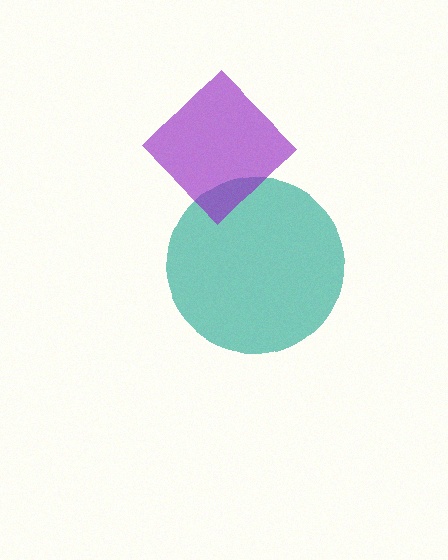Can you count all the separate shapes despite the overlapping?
Yes, there are 2 separate shapes.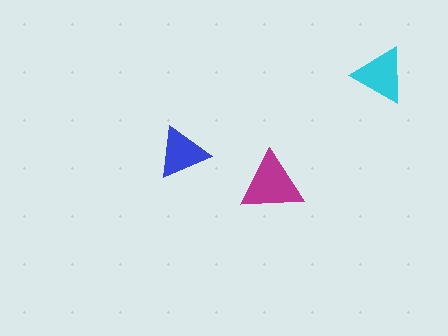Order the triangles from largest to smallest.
the magenta one, the cyan one, the blue one.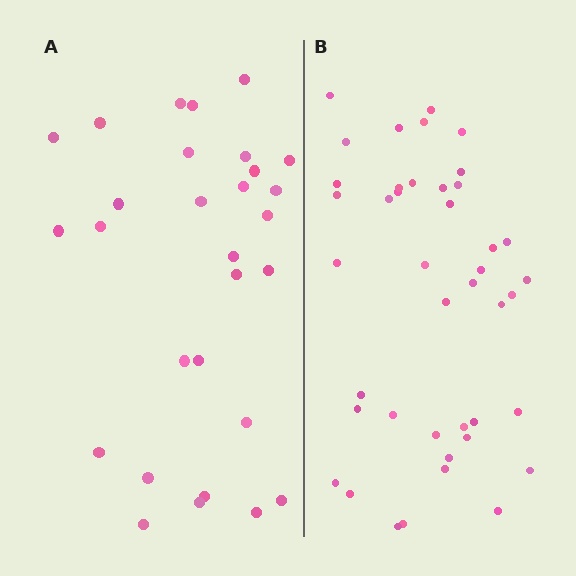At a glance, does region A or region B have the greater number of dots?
Region B (the right region) has more dots.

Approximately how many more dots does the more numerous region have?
Region B has approximately 15 more dots than region A.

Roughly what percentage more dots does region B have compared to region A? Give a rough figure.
About 45% more.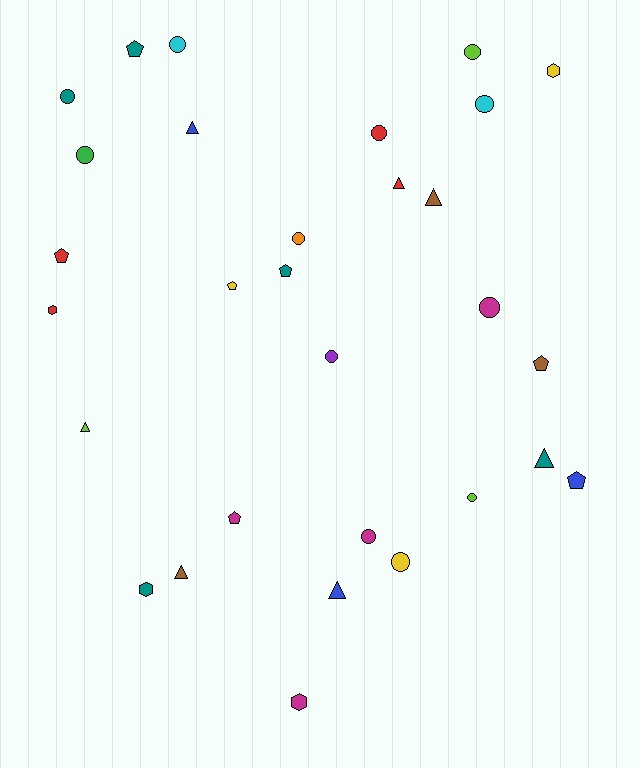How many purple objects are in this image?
There is 1 purple object.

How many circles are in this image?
There are 12 circles.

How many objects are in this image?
There are 30 objects.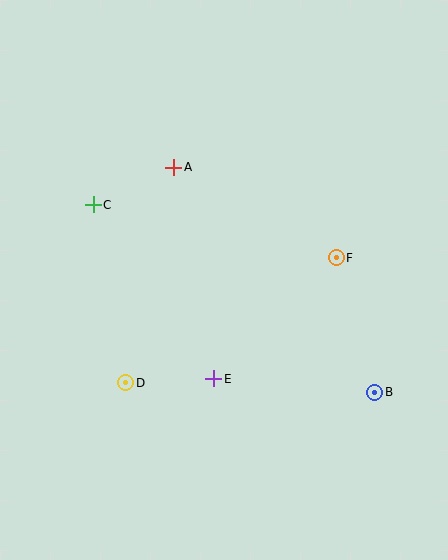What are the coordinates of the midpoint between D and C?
The midpoint between D and C is at (109, 294).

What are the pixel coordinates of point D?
Point D is at (126, 383).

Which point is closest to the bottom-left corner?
Point D is closest to the bottom-left corner.